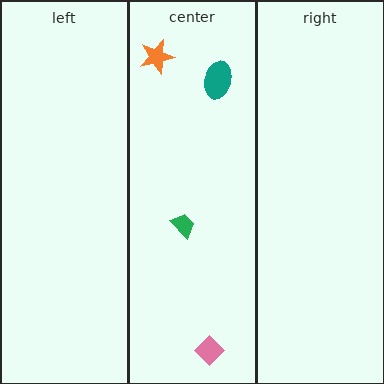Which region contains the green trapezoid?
The center region.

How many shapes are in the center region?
4.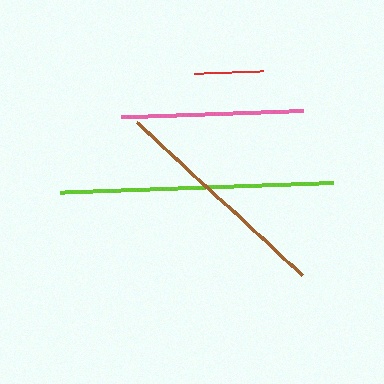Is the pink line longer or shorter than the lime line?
The lime line is longer than the pink line.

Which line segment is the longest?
The lime line is the longest at approximately 273 pixels.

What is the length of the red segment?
The red segment is approximately 69 pixels long.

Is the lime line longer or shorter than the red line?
The lime line is longer than the red line.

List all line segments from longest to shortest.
From longest to shortest: lime, brown, pink, red.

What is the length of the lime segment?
The lime segment is approximately 273 pixels long.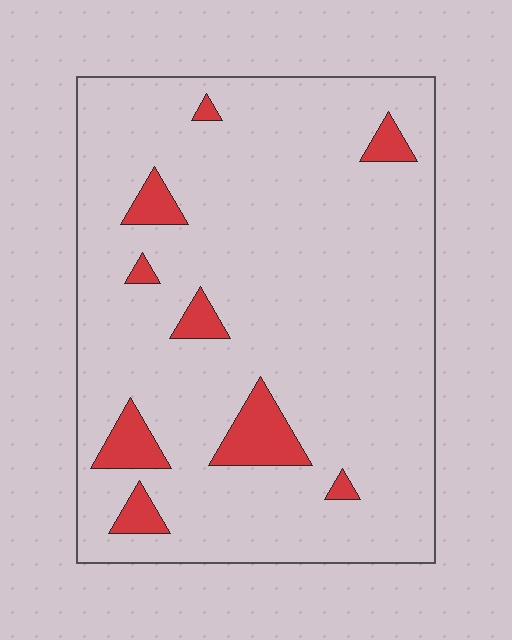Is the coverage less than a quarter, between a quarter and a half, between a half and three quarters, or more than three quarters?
Less than a quarter.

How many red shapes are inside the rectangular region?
9.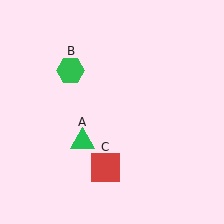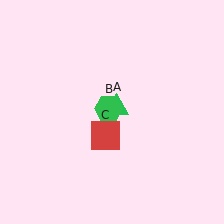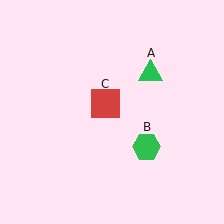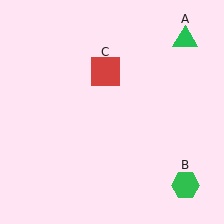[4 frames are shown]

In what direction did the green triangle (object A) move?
The green triangle (object A) moved up and to the right.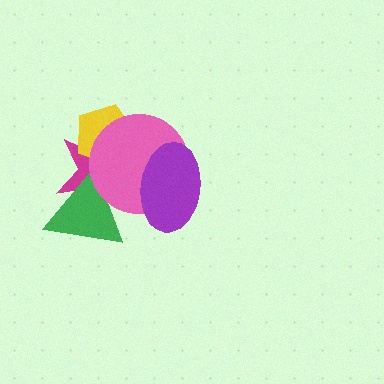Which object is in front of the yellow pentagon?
The pink circle is in front of the yellow pentagon.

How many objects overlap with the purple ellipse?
2 objects overlap with the purple ellipse.